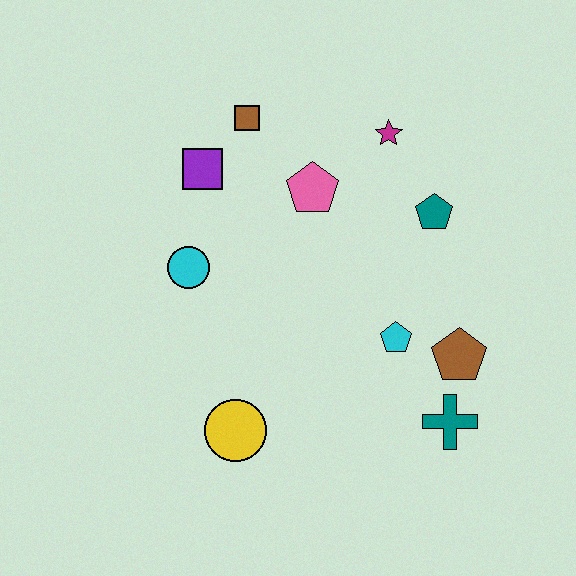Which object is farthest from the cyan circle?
The teal cross is farthest from the cyan circle.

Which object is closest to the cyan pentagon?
The brown pentagon is closest to the cyan pentagon.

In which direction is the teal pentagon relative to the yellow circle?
The teal pentagon is above the yellow circle.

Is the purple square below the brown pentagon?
No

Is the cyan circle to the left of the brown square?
Yes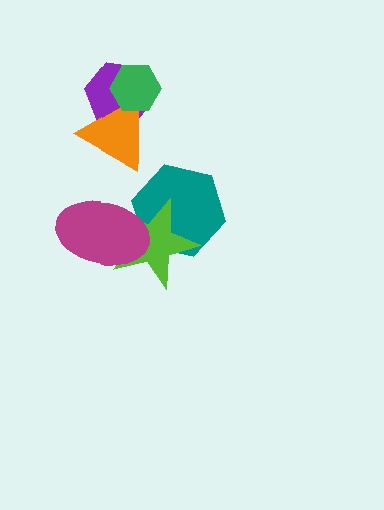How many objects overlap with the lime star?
2 objects overlap with the lime star.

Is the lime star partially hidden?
Yes, it is partially covered by another shape.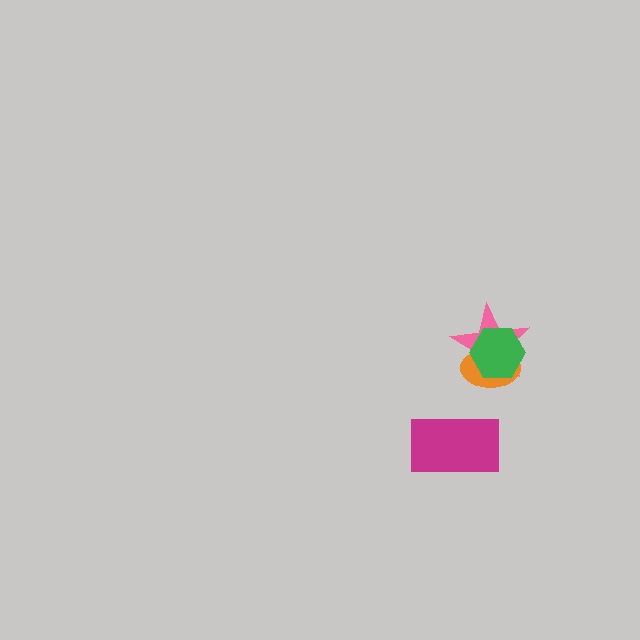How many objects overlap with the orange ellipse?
2 objects overlap with the orange ellipse.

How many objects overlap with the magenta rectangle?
0 objects overlap with the magenta rectangle.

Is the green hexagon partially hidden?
No, no other shape covers it.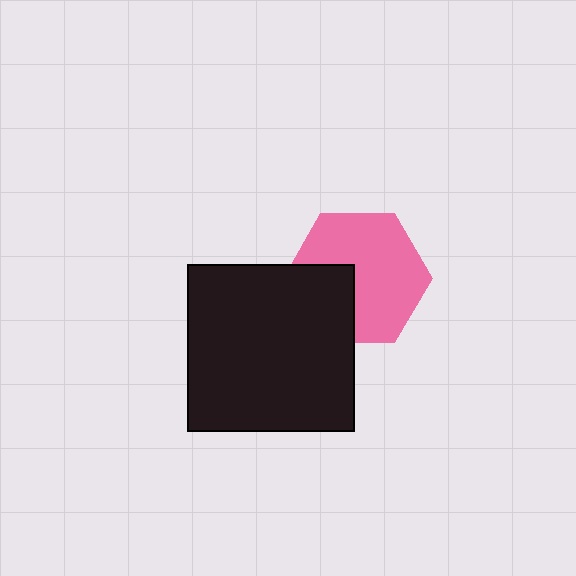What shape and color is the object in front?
The object in front is a black square.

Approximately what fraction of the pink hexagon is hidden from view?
Roughly 31% of the pink hexagon is hidden behind the black square.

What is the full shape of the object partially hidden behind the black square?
The partially hidden object is a pink hexagon.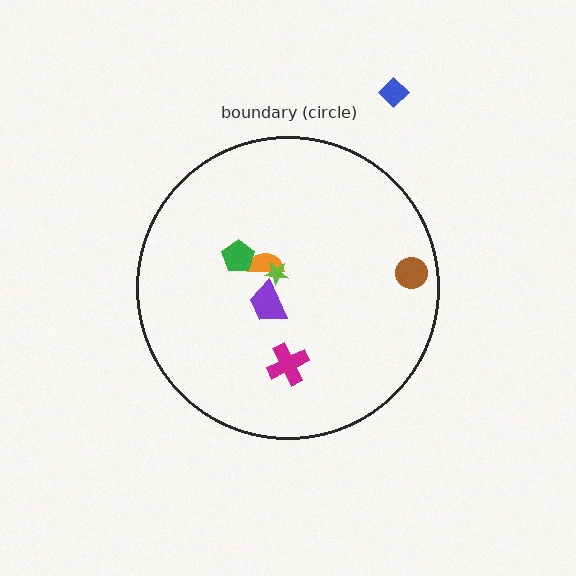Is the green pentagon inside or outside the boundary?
Inside.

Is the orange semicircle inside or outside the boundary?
Inside.